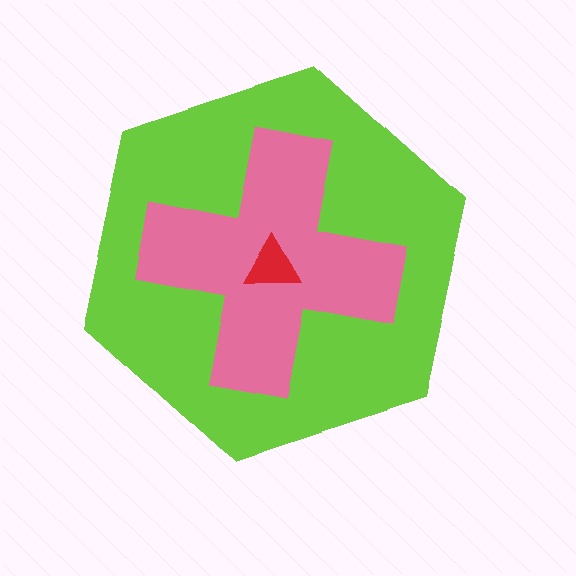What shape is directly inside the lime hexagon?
The pink cross.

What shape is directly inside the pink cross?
The red triangle.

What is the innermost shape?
The red triangle.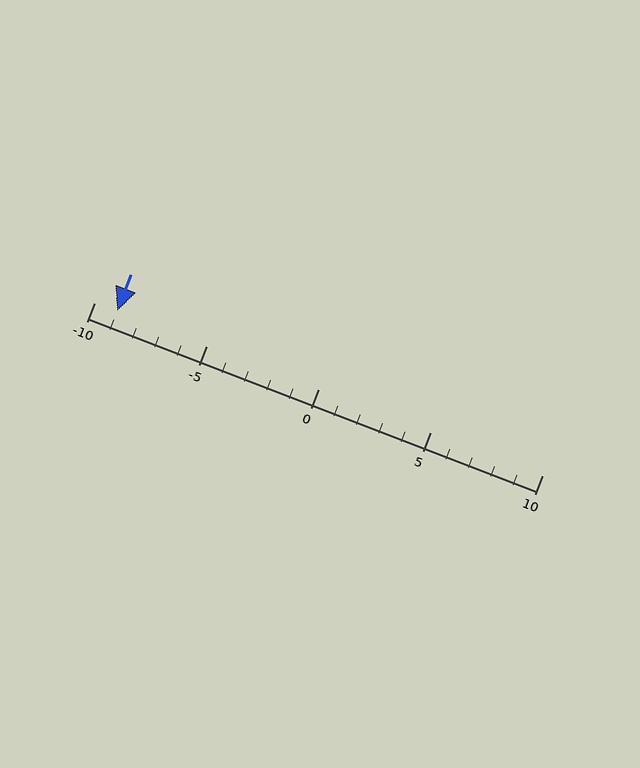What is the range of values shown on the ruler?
The ruler shows values from -10 to 10.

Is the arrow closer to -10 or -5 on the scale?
The arrow is closer to -10.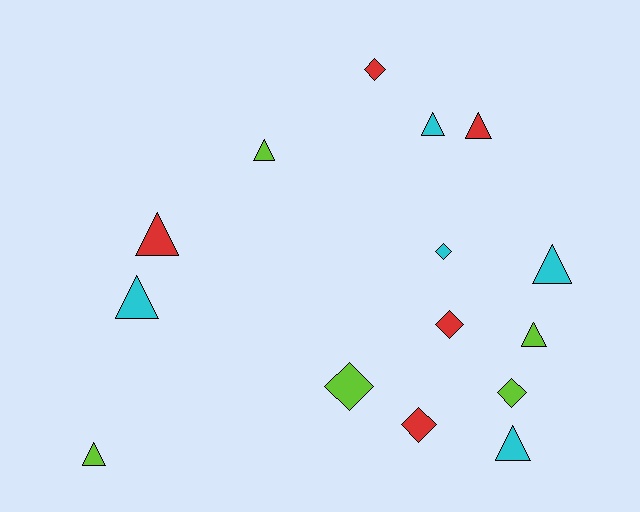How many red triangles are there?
There are 2 red triangles.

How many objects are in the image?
There are 15 objects.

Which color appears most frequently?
Lime, with 5 objects.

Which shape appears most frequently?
Triangle, with 9 objects.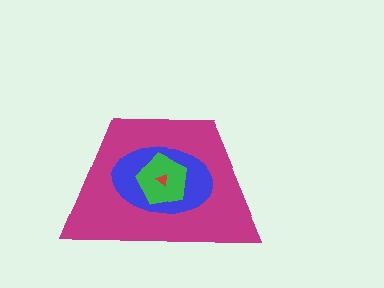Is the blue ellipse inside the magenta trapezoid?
Yes.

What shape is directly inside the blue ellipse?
The green pentagon.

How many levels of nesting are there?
4.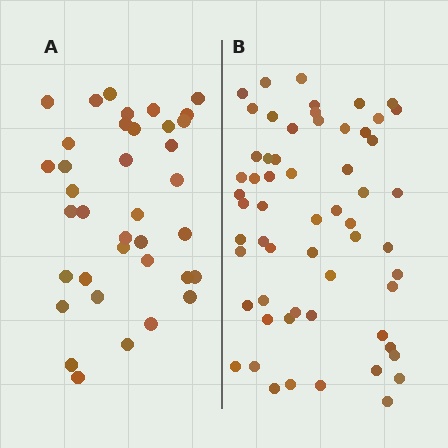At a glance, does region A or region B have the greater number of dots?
Region B (the right region) has more dots.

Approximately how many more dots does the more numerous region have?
Region B has approximately 20 more dots than region A.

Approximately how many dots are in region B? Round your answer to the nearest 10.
About 60 dots. (The exact count is 59, which rounds to 60.)